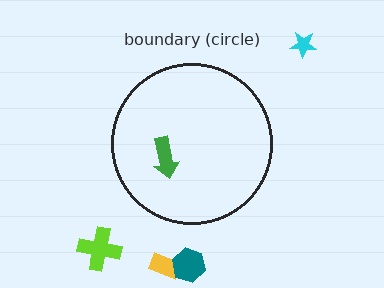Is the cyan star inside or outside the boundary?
Outside.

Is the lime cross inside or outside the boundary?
Outside.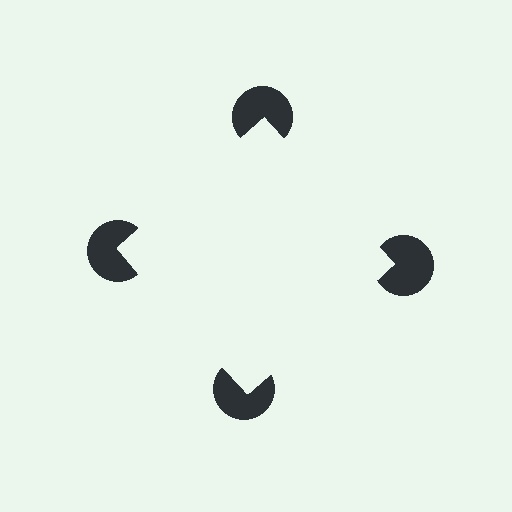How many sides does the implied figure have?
4 sides.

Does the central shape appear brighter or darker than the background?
It typically appears slightly brighter than the background, even though no actual brightness change is drawn.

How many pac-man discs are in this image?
There are 4 — one at each vertex of the illusory square.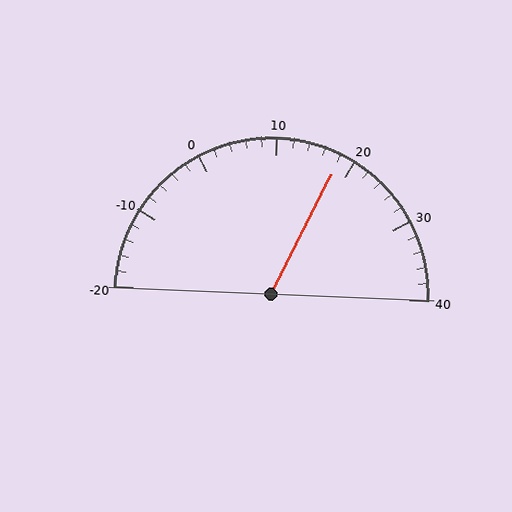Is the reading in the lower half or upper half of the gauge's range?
The reading is in the upper half of the range (-20 to 40).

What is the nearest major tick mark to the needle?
The nearest major tick mark is 20.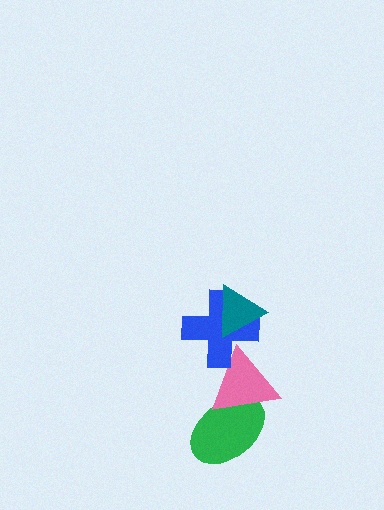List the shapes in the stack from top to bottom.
From top to bottom: the teal triangle, the blue cross, the pink triangle, the green ellipse.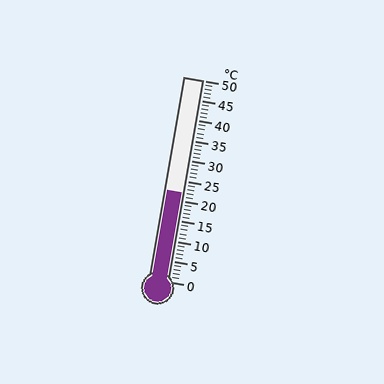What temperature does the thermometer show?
The thermometer shows approximately 22°C.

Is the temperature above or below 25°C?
The temperature is below 25°C.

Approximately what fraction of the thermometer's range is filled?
The thermometer is filled to approximately 45% of its range.